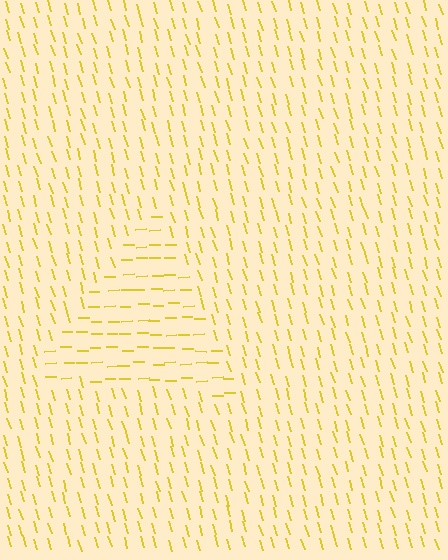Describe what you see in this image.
The image is filled with small yellow line segments. A triangle region in the image has lines oriented differently from the surrounding lines, creating a visible texture boundary.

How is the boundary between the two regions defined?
The boundary is defined purely by a change in line orientation (approximately 74 degrees difference). All lines are the same color and thickness.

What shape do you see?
I see a triangle.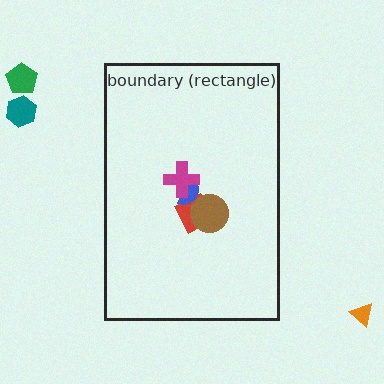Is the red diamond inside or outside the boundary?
Inside.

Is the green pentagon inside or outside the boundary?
Outside.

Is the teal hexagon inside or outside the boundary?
Outside.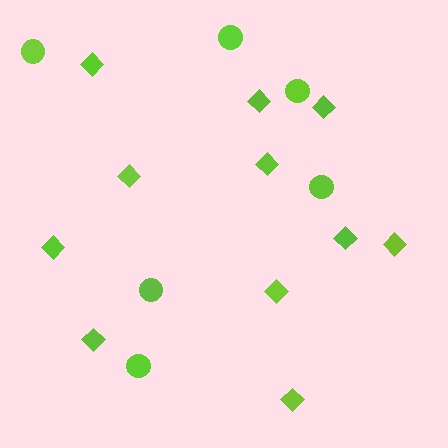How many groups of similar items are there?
There are 2 groups: one group of circles (6) and one group of diamonds (11).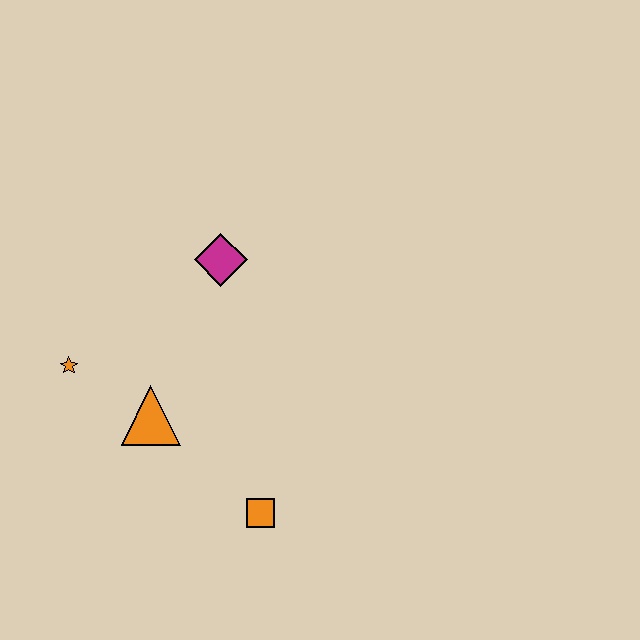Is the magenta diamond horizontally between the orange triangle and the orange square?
Yes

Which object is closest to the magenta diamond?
The orange triangle is closest to the magenta diamond.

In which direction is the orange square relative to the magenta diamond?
The orange square is below the magenta diamond.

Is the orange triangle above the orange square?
Yes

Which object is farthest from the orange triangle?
The magenta diamond is farthest from the orange triangle.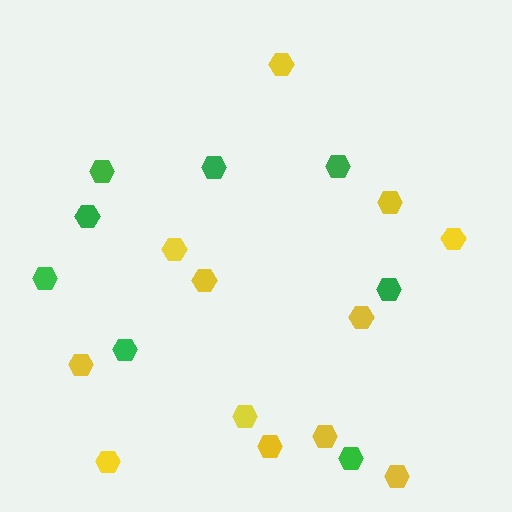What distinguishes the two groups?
There are 2 groups: one group of green hexagons (8) and one group of yellow hexagons (12).